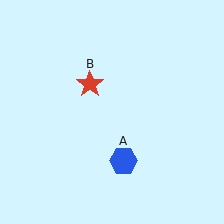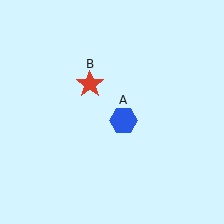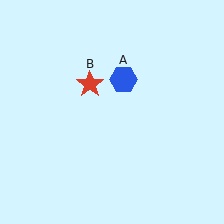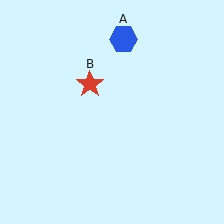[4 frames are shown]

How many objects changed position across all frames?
1 object changed position: blue hexagon (object A).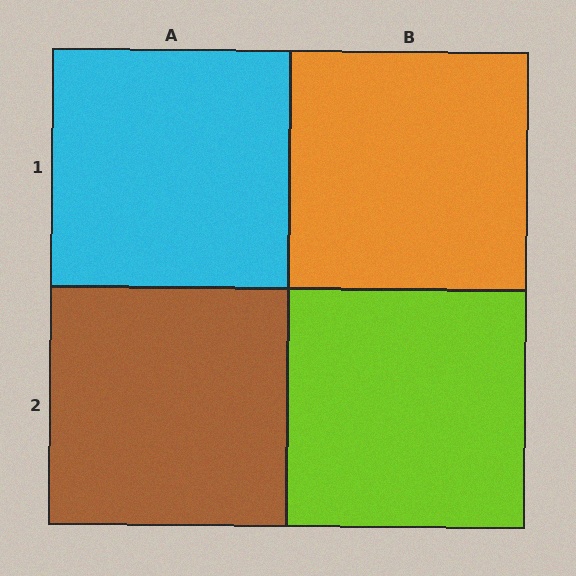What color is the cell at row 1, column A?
Cyan.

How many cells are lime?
1 cell is lime.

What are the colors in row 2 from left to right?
Brown, lime.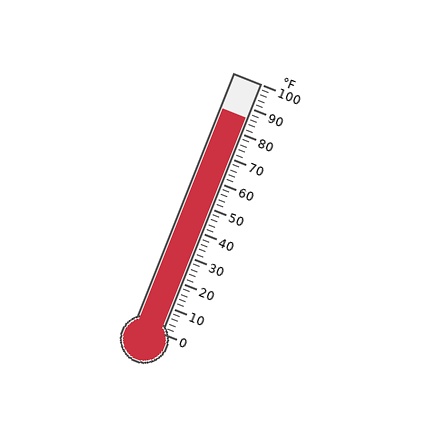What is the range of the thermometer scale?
The thermometer scale ranges from 0°F to 100°F.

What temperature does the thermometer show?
The thermometer shows approximately 86°F.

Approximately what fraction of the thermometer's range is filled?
The thermometer is filled to approximately 85% of its range.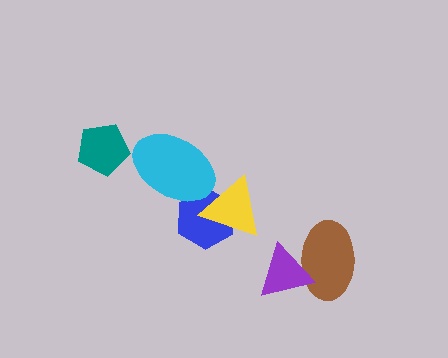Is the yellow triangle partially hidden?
Yes, it is partially covered by another shape.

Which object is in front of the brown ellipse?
The purple triangle is in front of the brown ellipse.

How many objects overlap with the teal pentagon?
0 objects overlap with the teal pentagon.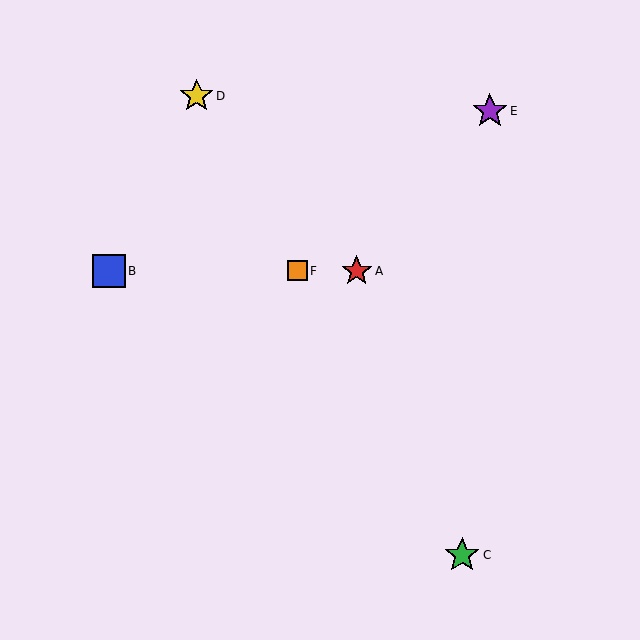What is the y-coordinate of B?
Object B is at y≈271.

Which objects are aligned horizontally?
Objects A, B, F are aligned horizontally.